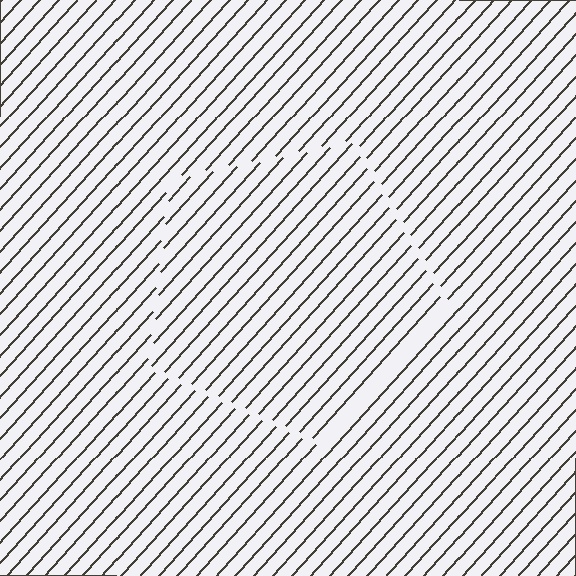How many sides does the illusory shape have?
5 sides — the line-ends trace a pentagon.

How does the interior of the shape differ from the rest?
The interior of the shape contains the same grating, shifted by half a period — the contour is defined by the phase discontinuity where line-ends from the inner and outer gratings abut.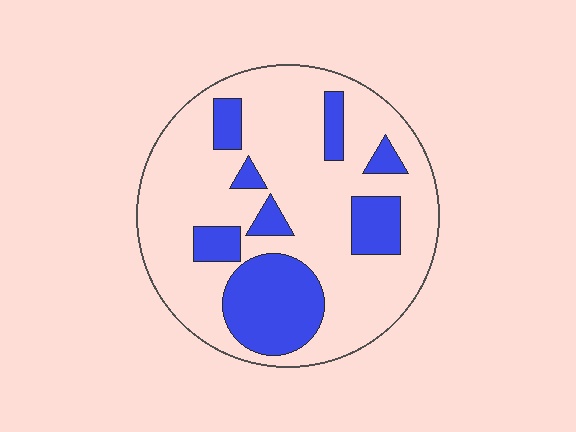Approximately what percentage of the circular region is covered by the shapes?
Approximately 25%.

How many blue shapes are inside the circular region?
8.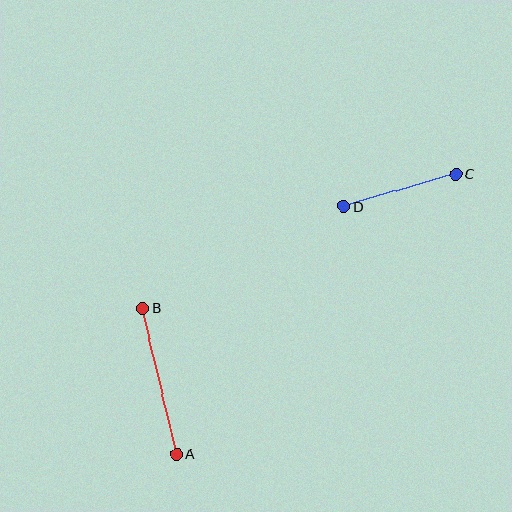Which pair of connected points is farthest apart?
Points A and B are farthest apart.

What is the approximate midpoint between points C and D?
The midpoint is at approximately (400, 190) pixels.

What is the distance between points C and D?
The distance is approximately 117 pixels.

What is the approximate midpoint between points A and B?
The midpoint is at approximately (160, 381) pixels.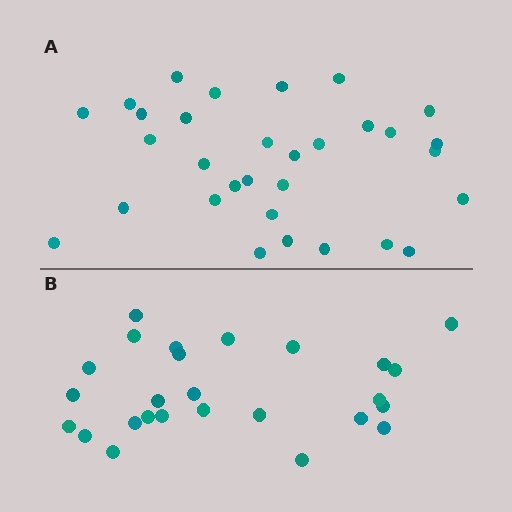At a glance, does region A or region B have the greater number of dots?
Region A (the top region) has more dots.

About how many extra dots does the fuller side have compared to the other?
Region A has about 5 more dots than region B.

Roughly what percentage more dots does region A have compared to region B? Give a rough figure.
About 20% more.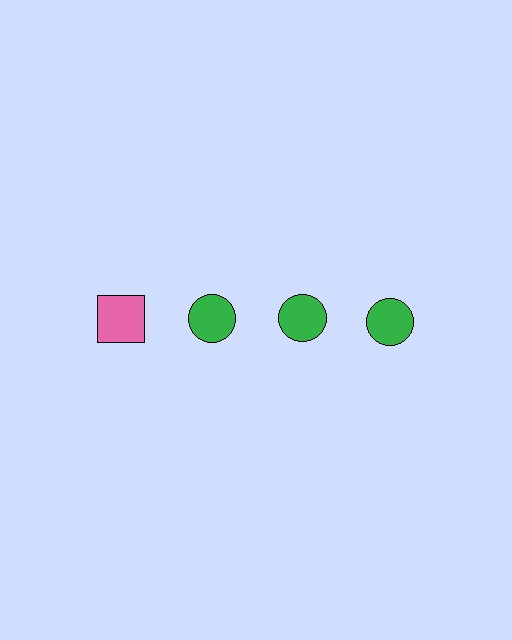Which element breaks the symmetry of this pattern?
The pink square in the top row, leftmost column breaks the symmetry. All other shapes are green circles.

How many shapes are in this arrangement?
There are 4 shapes arranged in a grid pattern.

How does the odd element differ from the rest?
It differs in both color (pink instead of green) and shape (square instead of circle).